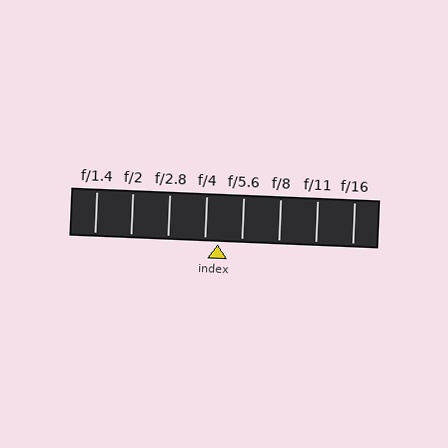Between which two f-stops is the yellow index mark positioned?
The index mark is between f/4 and f/5.6.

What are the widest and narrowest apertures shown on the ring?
The widest aperture shown is f/1.4 and the narrowest is f/16.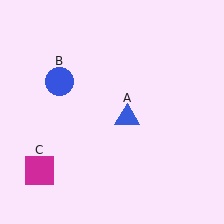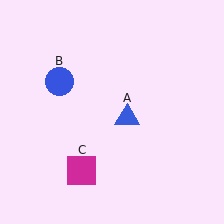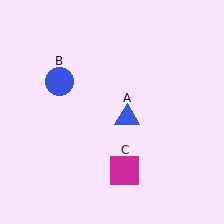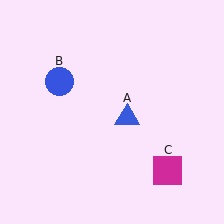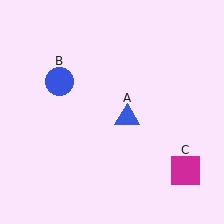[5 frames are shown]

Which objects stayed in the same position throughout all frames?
Blue triangle (object A) and blue circle (object B) remained stationary.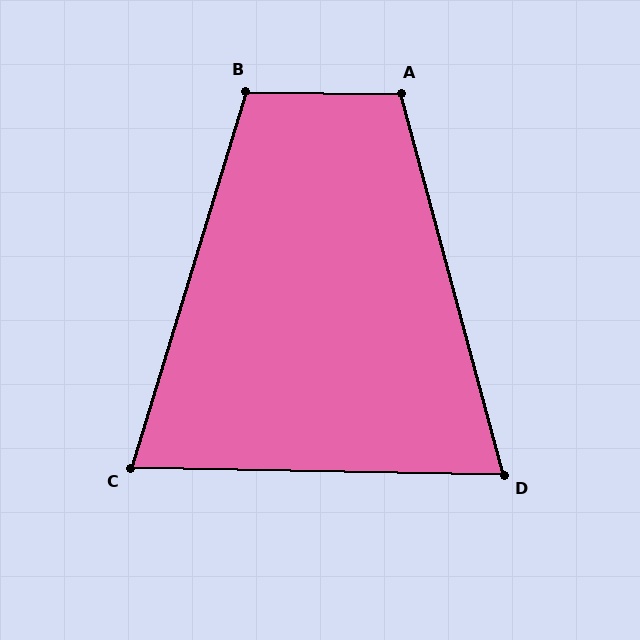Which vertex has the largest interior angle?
B, at approximately 106 degrees.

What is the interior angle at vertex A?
Approximately 106 degrees (obtuse).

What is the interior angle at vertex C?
Approximately 74 degrees (acute).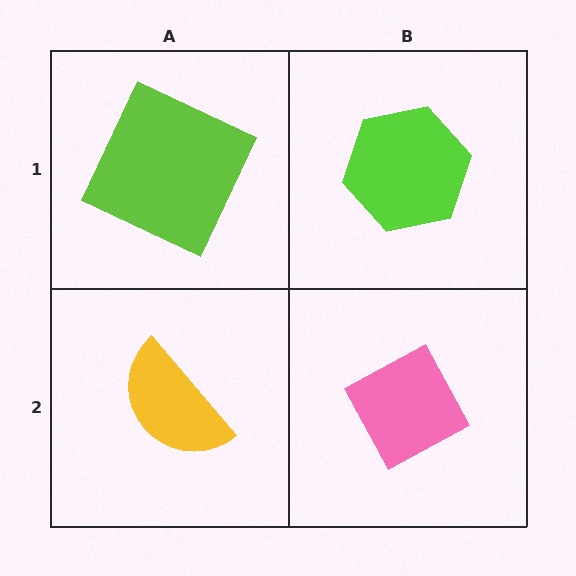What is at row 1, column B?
A lime hexagon.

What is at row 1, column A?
A lime square.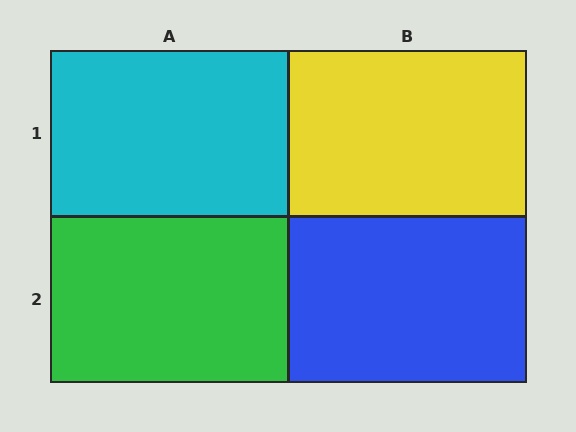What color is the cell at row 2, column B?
Blue.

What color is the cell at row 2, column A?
Green.